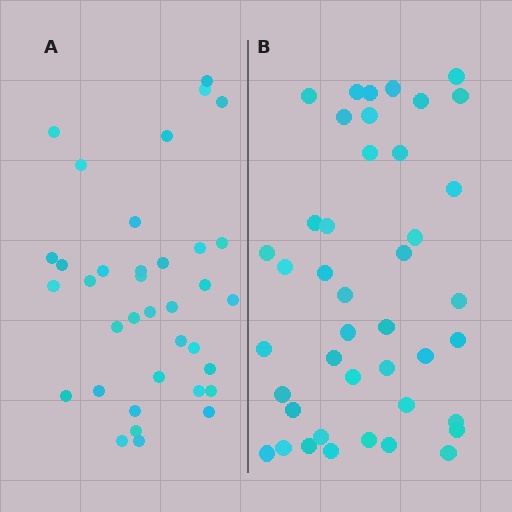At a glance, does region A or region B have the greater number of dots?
Region B (the right region) has more dots.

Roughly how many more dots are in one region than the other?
Region B has about 6 more dots than region A.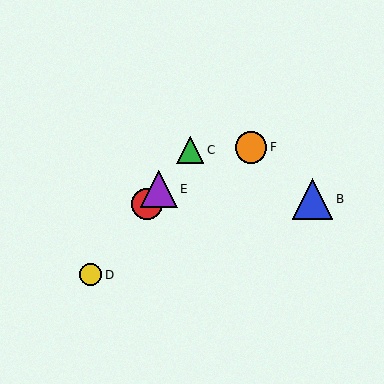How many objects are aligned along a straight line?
4 objects (A, C, D, E) are aligned along a straight line.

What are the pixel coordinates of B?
Object B is at (312, 199).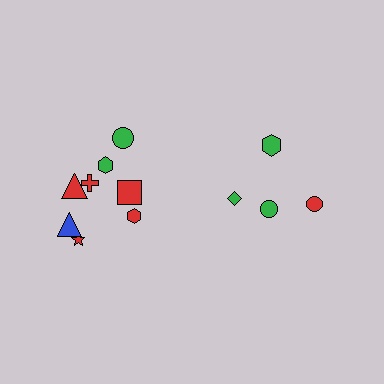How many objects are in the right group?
There are 4 objects.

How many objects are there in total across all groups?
There are 12 objects.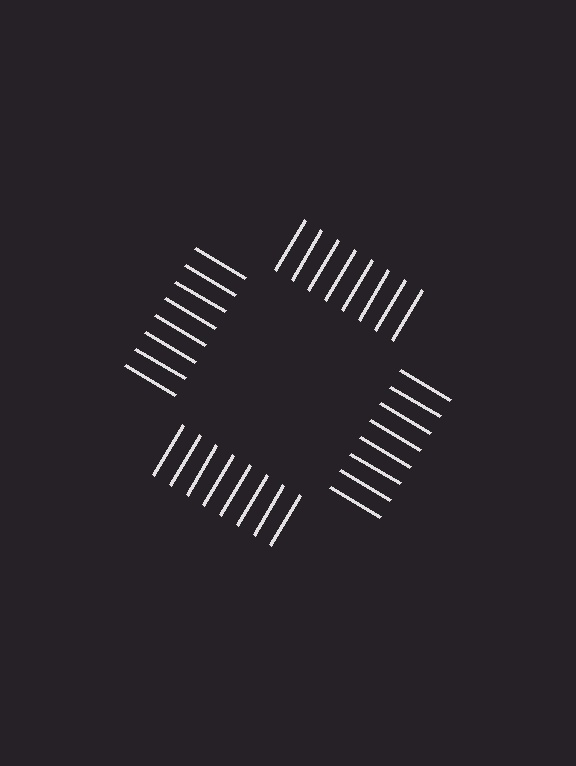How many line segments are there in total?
32 — 8 along each of the 4 edges.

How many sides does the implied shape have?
4 sides — the line-ends trace a square.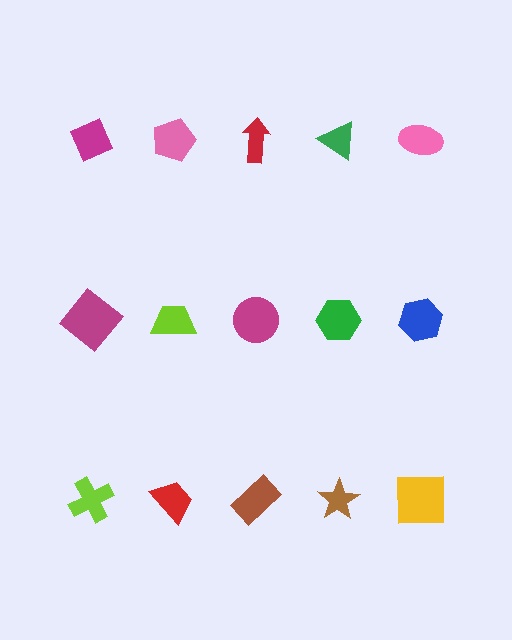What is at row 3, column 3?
A brown rectangle.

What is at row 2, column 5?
A blue hexagon.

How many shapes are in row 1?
5 shapes.